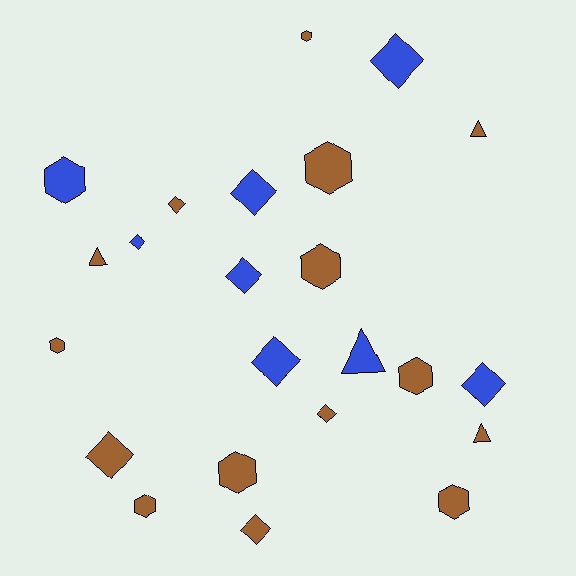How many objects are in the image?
There are 23 objects.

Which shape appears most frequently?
Diamond, with 10 objects.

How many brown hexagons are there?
There are 8 brown hexagons.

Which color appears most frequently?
Brown, with 15 objects.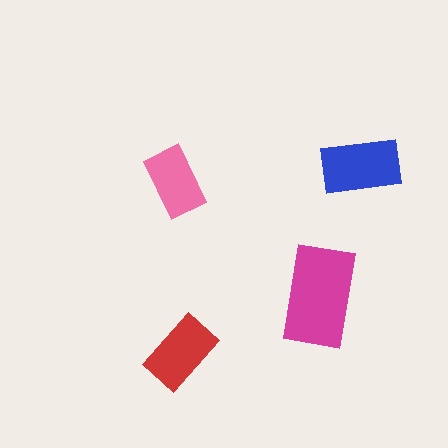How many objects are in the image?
There are 4 objects in the image.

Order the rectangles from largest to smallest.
the magenta one, the blue one, the red one, the pink one.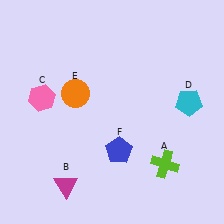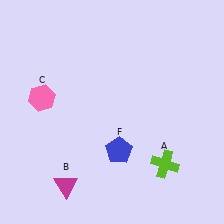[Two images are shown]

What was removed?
The cyan pentagon (D), the orange circle (E) were removed in Image 2.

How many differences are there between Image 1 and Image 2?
There are 2 differences between the two images.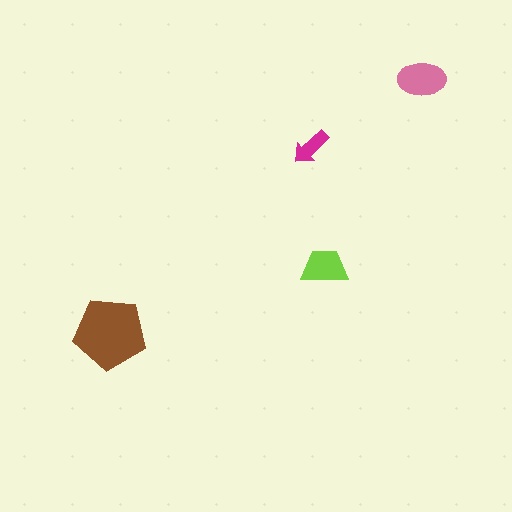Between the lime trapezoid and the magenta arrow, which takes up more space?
The lime trapezoid.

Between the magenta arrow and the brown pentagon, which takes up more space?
The brown pentagon.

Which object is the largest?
The brown pentagon.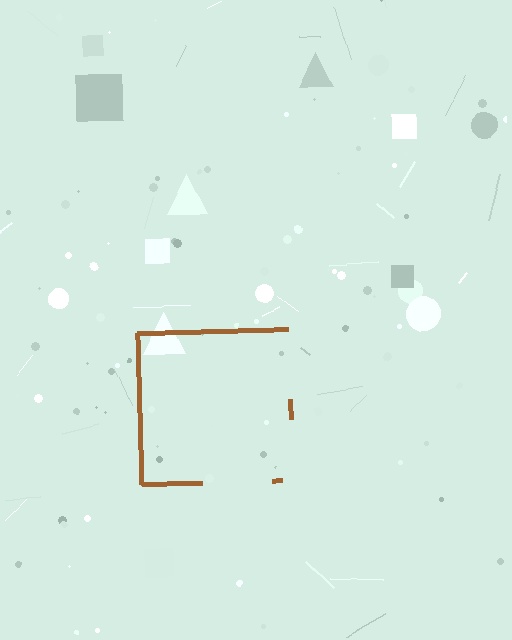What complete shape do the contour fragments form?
The contour fragments form a square.